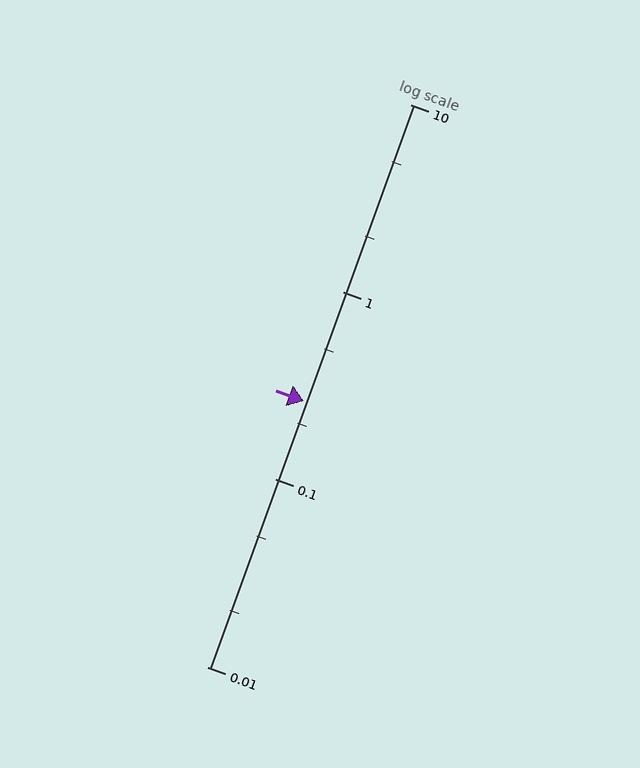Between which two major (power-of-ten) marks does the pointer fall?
The pointer is between 0.1 and 1.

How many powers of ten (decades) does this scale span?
The scale spans 3 decades, from 0.01 to 10.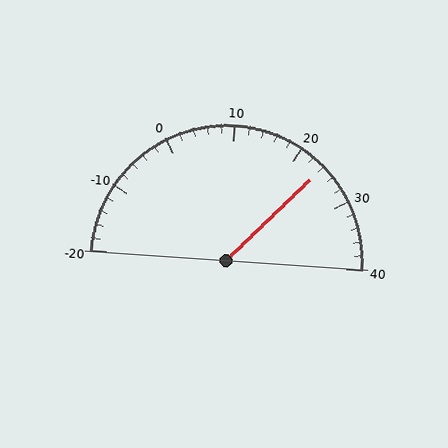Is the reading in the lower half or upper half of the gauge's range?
The reading is in the upper half of the range (-20 to 40).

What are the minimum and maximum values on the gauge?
The gauge ranges from -20 to 40.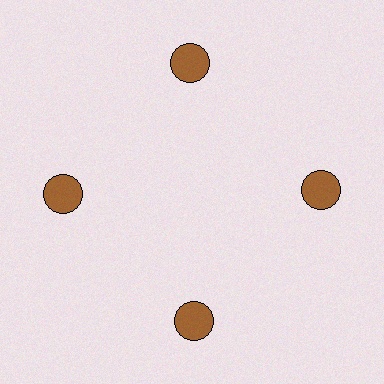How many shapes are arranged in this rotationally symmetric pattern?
There are 4 shapes, arranged in 4 groups of 1.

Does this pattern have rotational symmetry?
Yes, this pattern has 4-fold rotational symmetry. It looks the same after rotating 90 degrees around the center.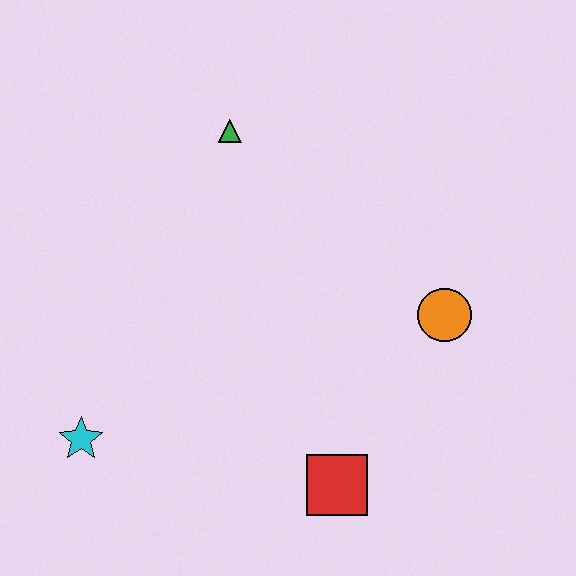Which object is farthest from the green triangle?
The red square is farthest from the green triangle.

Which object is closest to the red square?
The orange circle is closest to the red square.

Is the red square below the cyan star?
Yes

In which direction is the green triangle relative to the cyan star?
The green triangle is above the cyan star.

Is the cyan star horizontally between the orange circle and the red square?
No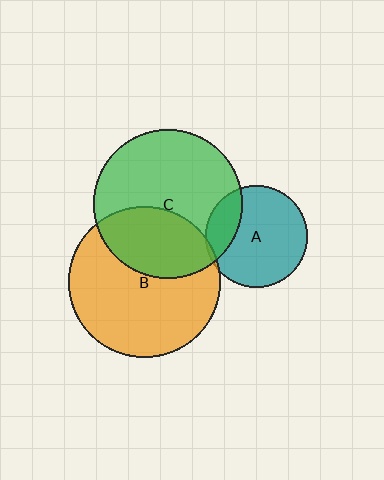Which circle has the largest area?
Circle B (orange).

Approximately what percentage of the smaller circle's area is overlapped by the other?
Approximately 35%.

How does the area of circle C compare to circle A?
Approximately 2.2 times.